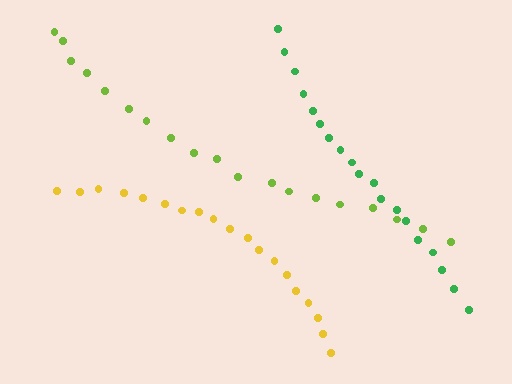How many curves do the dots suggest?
There are 3 distinct paths.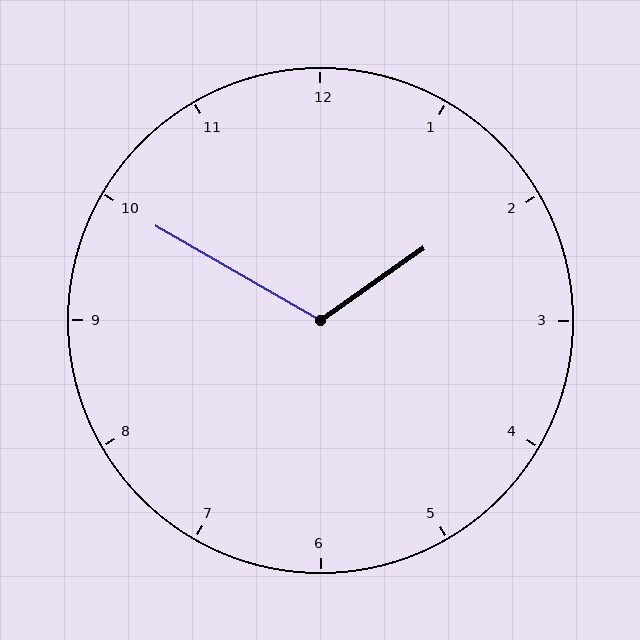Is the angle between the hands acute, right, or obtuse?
It is obtuse.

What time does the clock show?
1:50.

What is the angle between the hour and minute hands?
Approximately 115 degrees.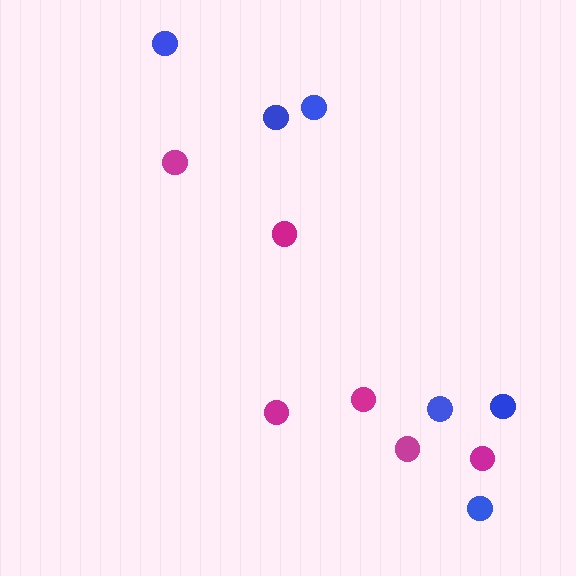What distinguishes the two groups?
There are 2 groups: one group of magenta circles (6) and one group of blue circles (6).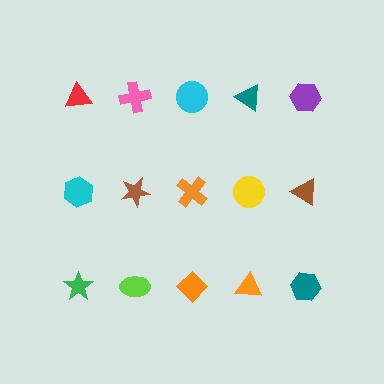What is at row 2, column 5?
A brown triangle.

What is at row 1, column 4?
A teal triangle.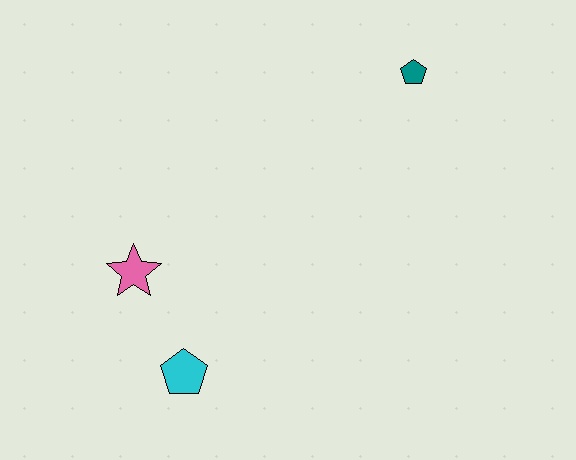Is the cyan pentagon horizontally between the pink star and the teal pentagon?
Yes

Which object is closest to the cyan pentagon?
The pink star is closest to the cyan pentagon.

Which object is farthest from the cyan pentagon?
The teal pentagon is farthest from the cyan pentagon.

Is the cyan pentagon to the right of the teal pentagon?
No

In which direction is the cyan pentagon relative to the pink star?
The cyan pentagon is below the pink star.